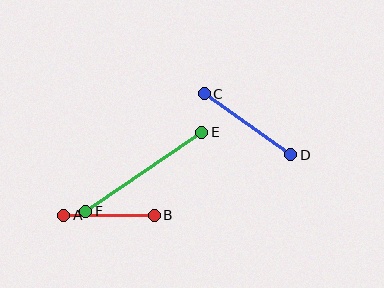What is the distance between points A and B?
The distance is approximately 90 pixels.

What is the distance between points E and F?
The distance is approximately 140 pixels.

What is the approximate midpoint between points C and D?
The midpoint is at approximately (248, 124) pixels.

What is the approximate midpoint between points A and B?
The midpoint is at approximately (109, 215) pixels.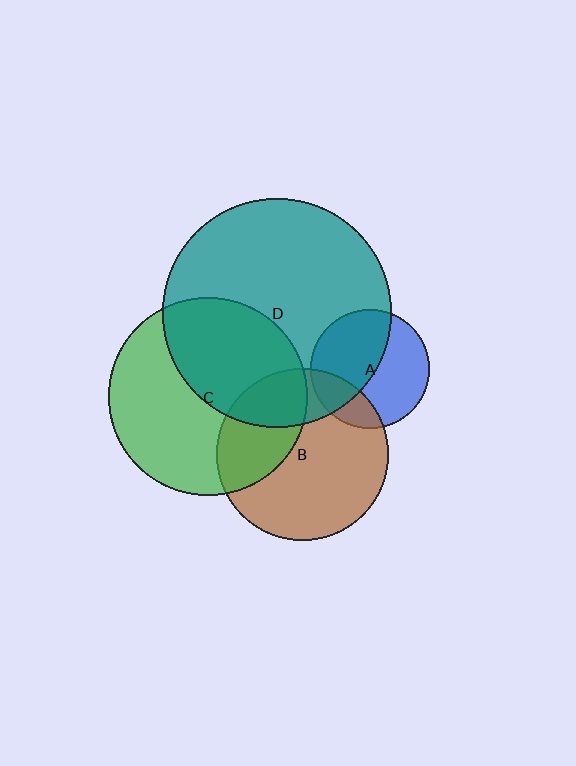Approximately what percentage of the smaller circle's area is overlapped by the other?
Approximately 45%.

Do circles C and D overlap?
Yes.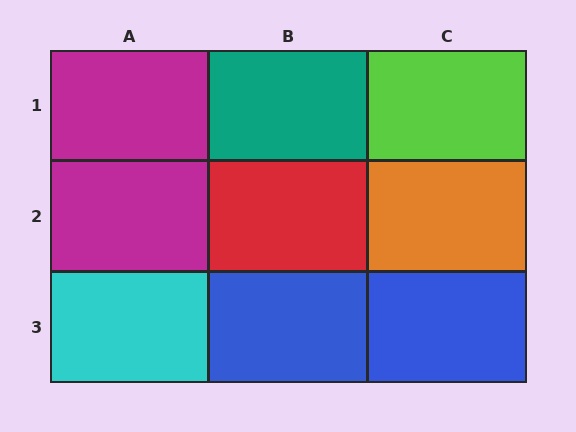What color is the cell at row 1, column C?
Lime.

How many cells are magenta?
2 cells are magenta.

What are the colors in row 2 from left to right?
Magenta, red, orange.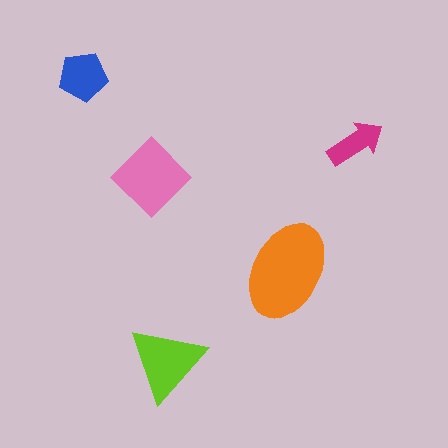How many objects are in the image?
There are 5 objects in the image.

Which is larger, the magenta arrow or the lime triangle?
The lime triangle.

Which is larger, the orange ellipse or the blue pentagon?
The orange ellipse.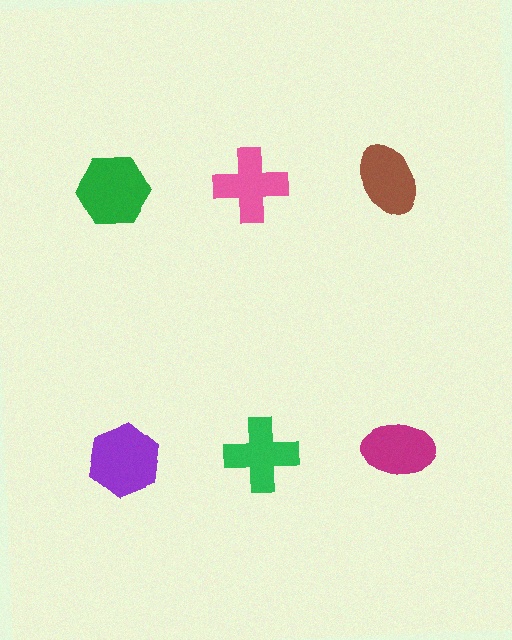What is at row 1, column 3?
A brown ellipse.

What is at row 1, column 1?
A green hexagon.